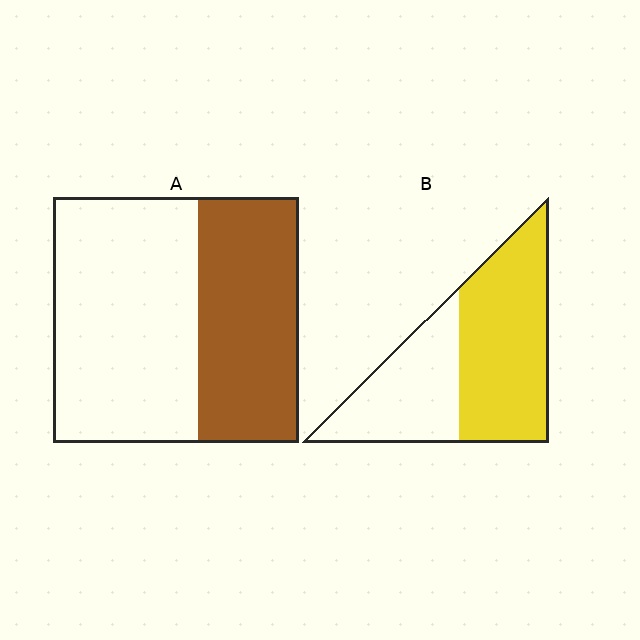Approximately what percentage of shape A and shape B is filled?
A is approximately 40% and B is approximately 60%.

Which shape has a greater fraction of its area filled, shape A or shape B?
Shape B.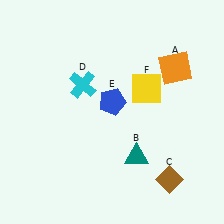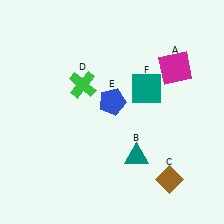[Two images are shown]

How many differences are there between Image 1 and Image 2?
There are 3 differences between the two images.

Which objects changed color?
A changed from orange to magenta. D changed from cyan to green. F changed from yellow to teal.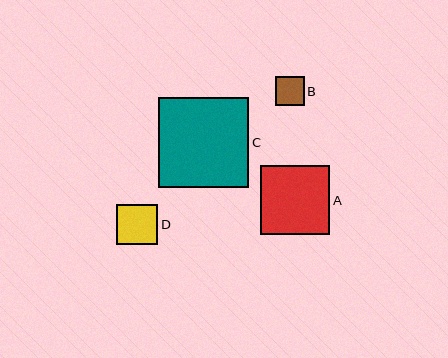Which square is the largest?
Square C is the largest with a size of approximately 90 pixels.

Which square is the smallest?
Square B is the smallest with a size of approximately 29 pixels.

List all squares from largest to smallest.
From largest to smallest: C, A, D, B.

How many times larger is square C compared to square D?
Square C is approximately 2.2 times the size of square D.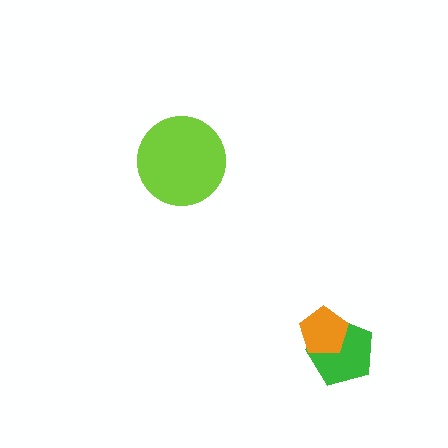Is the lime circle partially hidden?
No, no other shape covers it.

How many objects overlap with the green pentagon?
1 object overlaps with the green pentagon.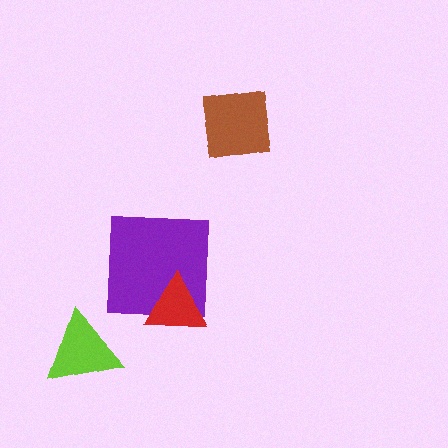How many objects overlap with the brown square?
0 objects overlap with the brown square.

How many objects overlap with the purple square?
1 object overlaps with the purple square.